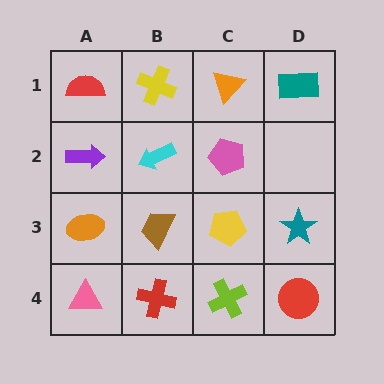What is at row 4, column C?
A lime cross.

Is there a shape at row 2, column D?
No, that cell is empty.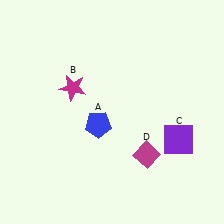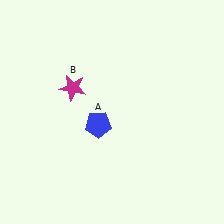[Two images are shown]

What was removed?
The magenta diamond (D), the purple square (C) were removed in Image 2.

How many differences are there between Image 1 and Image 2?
There are 2 differences between the two images.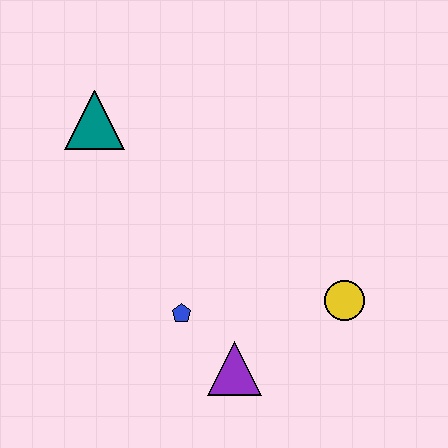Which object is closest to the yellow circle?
The purple triangle is closest to the yellow circle.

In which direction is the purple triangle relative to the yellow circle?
The purple triangle is to the left of the yellow circle.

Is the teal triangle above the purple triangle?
Yes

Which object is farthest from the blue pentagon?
The teal triangle is farthest from the blue pentagon.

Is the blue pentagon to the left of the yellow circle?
Yes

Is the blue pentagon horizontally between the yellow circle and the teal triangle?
Yes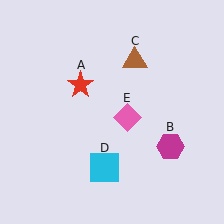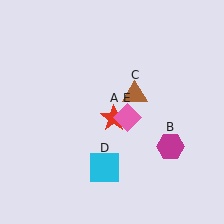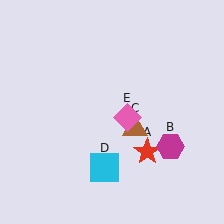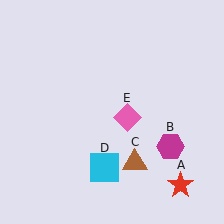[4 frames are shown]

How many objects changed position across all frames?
2 objects changed position: red star (object A), brown triangle (object C).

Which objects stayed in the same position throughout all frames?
Magenta hexagon (object B) and cyan square (object D) and pink diamond (object E) remained stationary.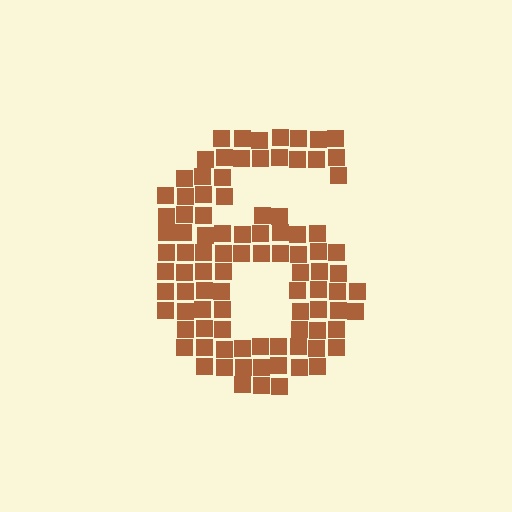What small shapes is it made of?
It is made of small squares.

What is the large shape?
The large shape is the digit 6.